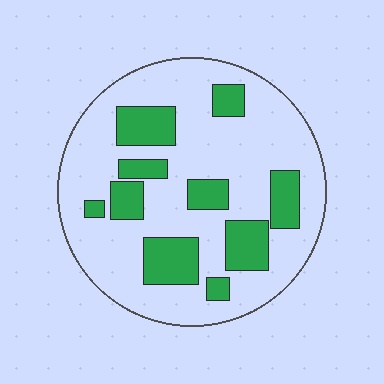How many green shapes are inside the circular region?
10.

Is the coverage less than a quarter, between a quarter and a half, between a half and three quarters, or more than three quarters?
Between a quarter and a half.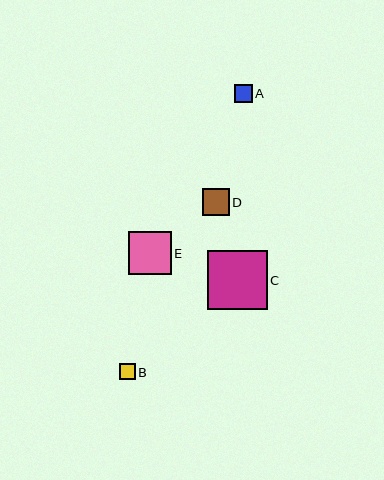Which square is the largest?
Square C is the largest with a size of approximately 59 pixels.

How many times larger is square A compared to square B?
Square A is approximately 1.2 times the size of square B.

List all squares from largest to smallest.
From largest to smallest: C, E, D, A, B.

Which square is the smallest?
Square B is the smallest with a size of approximately 16 pixels.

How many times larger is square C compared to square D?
Square C is approximately 2.2 times the size of square D.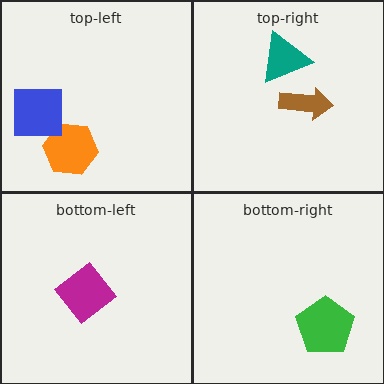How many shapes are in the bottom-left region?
1.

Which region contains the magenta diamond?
The bottom-left region.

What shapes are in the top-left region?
The orange hexagon, the blue square.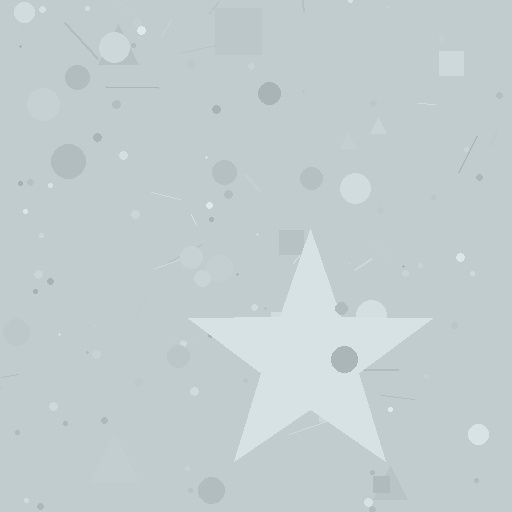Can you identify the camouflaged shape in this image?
The camouflaged shape is a star.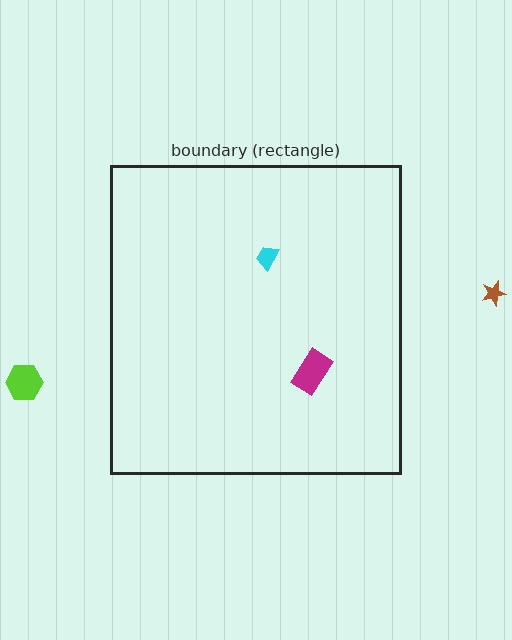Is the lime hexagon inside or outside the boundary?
Outside.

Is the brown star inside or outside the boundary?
Outside.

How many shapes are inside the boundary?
2 inside, 2 outside.